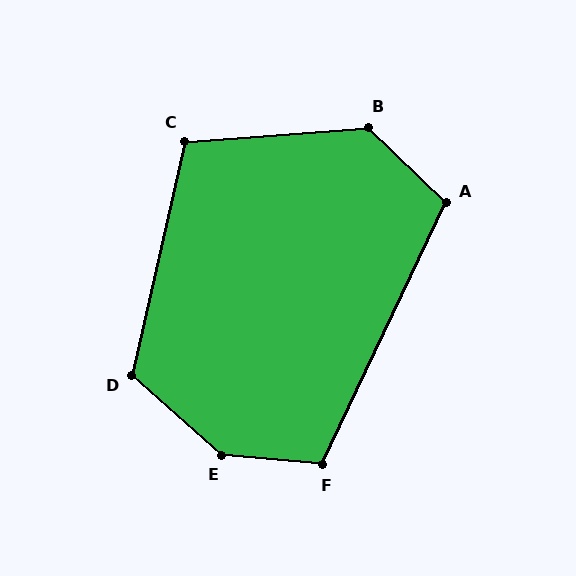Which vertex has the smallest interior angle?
C, at approximately 107 degrees.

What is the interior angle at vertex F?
Approximately 110 degrees (obtuse).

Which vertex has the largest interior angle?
E, at approximately 144 degrees.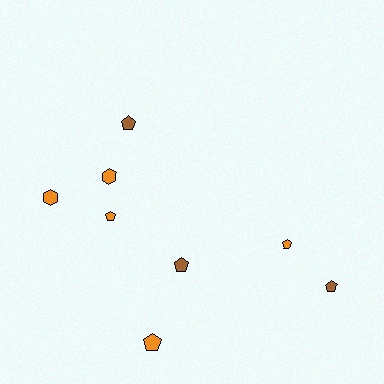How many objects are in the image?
There are 8 objects.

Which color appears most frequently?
Orange, with 5 objects.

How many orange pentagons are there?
There are 3 orange pentagons.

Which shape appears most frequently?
Pentagon, with 6 objects.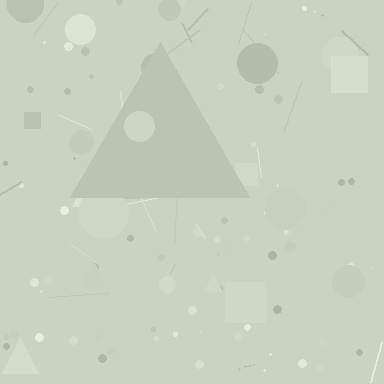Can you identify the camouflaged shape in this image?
The camouflaged shape is a triangle.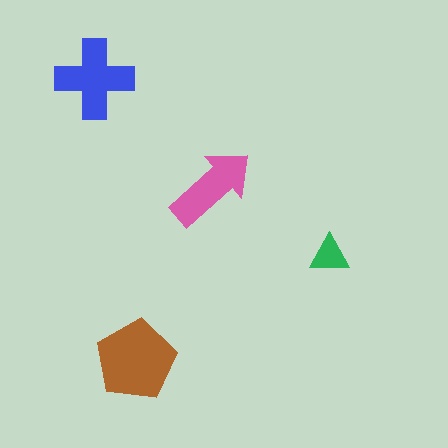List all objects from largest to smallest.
The brown pentagon, the blue cross, the pink arrow, the green triangle.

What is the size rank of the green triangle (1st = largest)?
4th.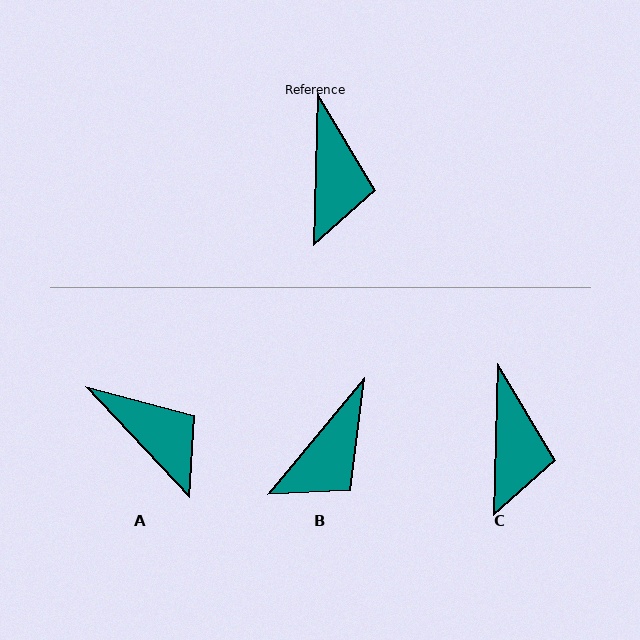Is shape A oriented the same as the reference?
No, it is off by about 44 degrees.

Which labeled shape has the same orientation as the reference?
C.